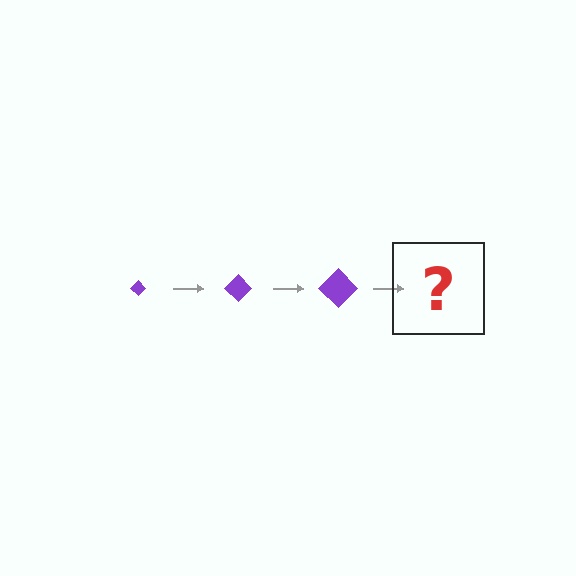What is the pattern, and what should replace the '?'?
The pattern is that the diamond gets progressively larger each step. The '?' should be a purple diamond, larger than the previous one.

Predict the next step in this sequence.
The next step is a purple diamond, larger than the previous one.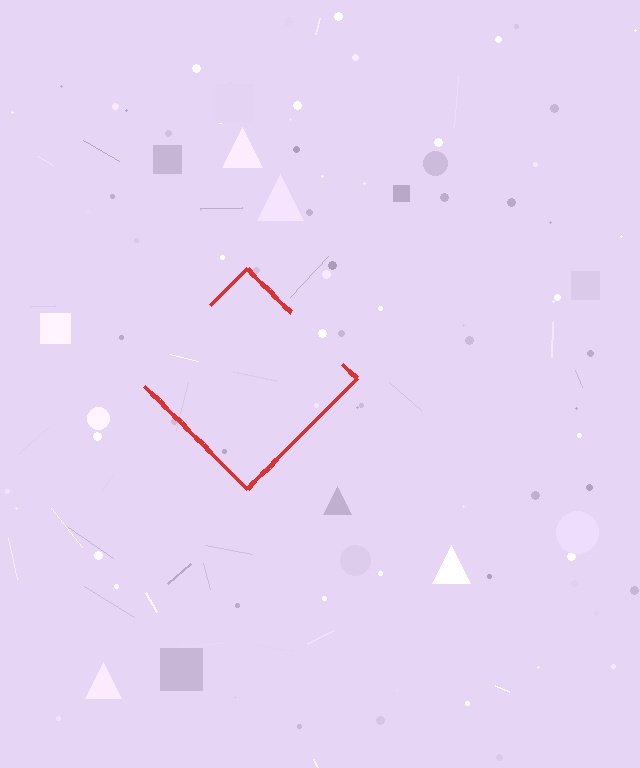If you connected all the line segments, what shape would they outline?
They would outline a diamond.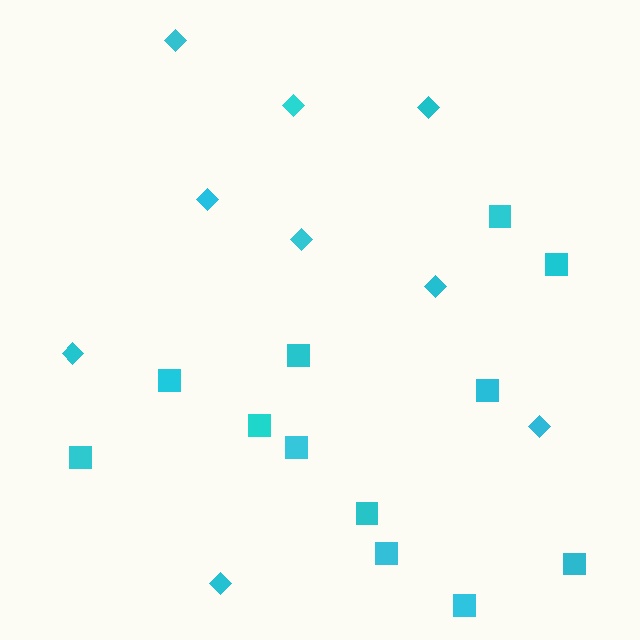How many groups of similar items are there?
There are 2 groups: one group of squares (12) and one group of diamonds (9).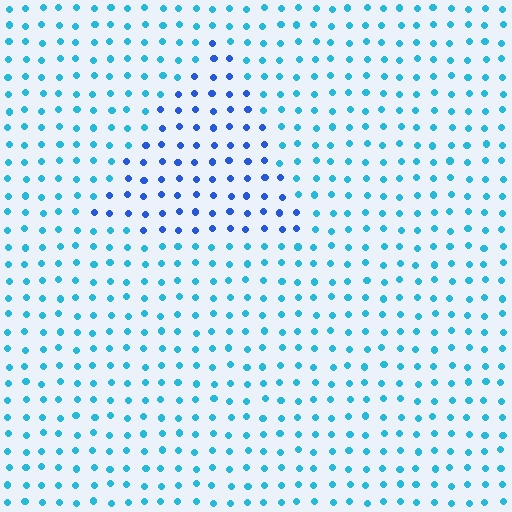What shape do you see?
I see a triangle.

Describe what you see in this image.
The image is filled with small cyan elements in a uniform arrangement. A triangle-shaped region is visible where the elements are tinted to a slightly different hue, forming a subtle color boundary.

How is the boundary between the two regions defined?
The boundary is defined purely by a slight shift in hue (about 33 degrees). Spacing, size, and orientation are identical on both sides.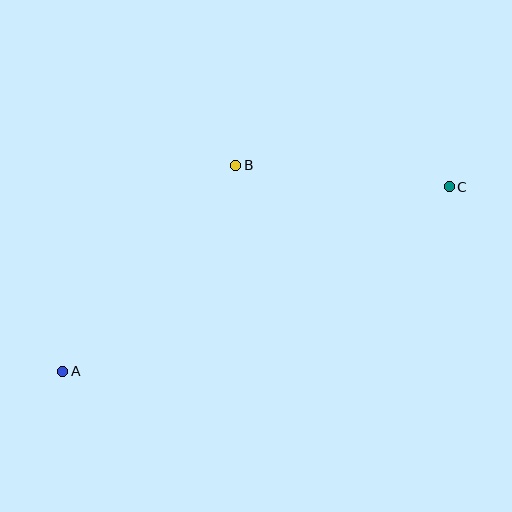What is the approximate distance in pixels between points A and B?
The distance between A and B is approximately 269 pixels.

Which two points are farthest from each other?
Points A and C are farthest from each other.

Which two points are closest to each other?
Points B and C are closest to each other.